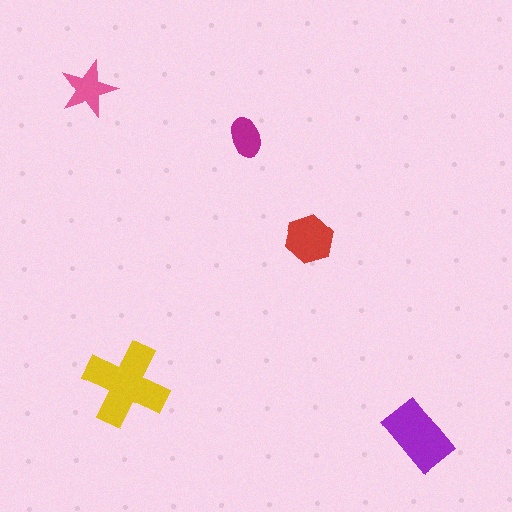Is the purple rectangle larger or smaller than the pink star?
Larger.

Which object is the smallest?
The magenta ellipse.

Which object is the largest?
The yellow cross.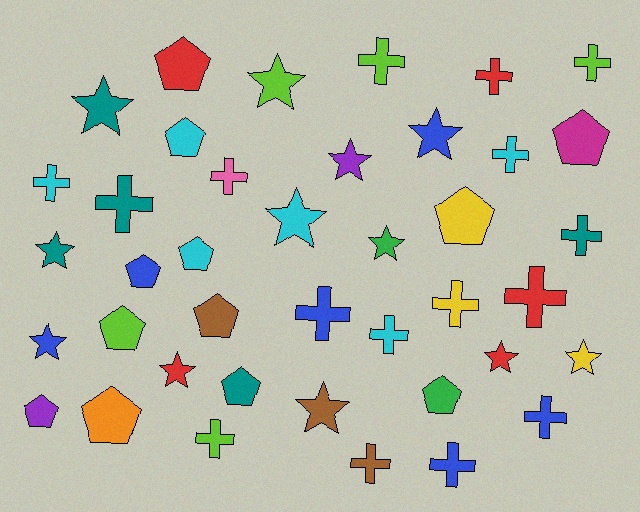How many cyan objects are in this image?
There are 6 cyan objects.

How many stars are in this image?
There are 12 stars.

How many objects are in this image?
There are 40 objects.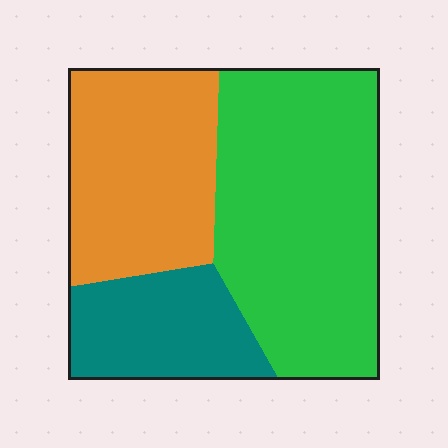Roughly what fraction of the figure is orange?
Orange takes up about one third (1/3) of the figure.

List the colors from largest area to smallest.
From largest to smallest: green, orange, teal.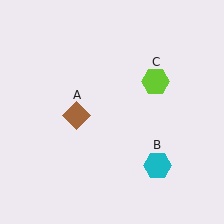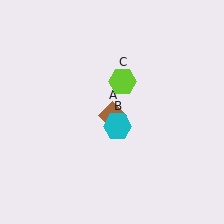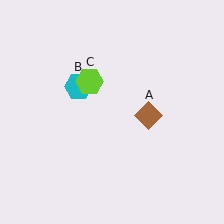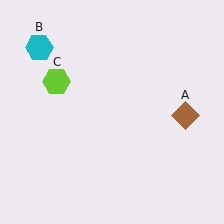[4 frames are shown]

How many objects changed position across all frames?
3 objects changed position: brown diamond (object A), cyan hexagon (object B), lime hexagon (object C).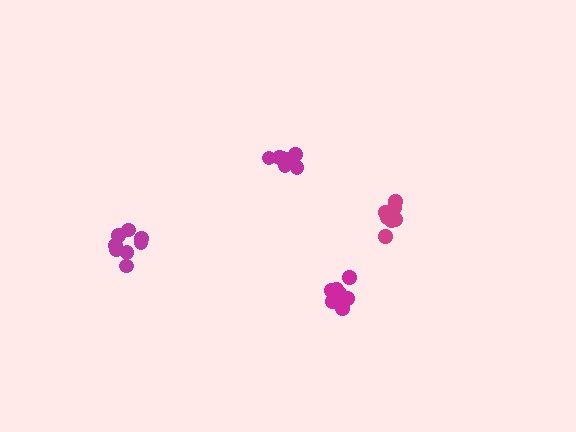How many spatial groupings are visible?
There are 4 spatial groupings.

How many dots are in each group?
Group 1: 7 dots, Group 2: 10 dots, Group 3: 8 dots, Group 4: 8 dots (33 total).